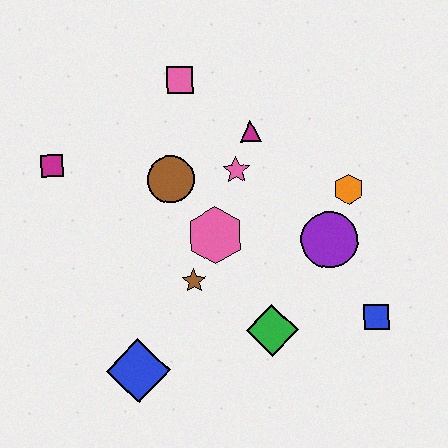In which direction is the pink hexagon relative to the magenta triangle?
The pink hexagon is below the magenta triangle.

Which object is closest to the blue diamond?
The brown star is closest to the blue diamond.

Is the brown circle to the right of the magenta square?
Yes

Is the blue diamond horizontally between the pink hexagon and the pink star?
No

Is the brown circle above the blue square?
Yes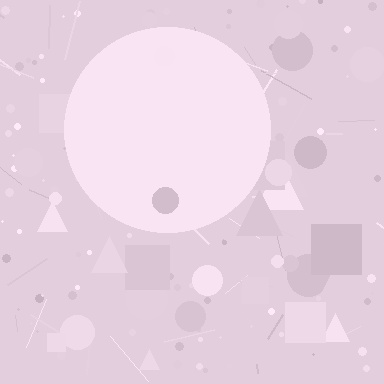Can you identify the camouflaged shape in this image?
The camouflaged shape is a circle.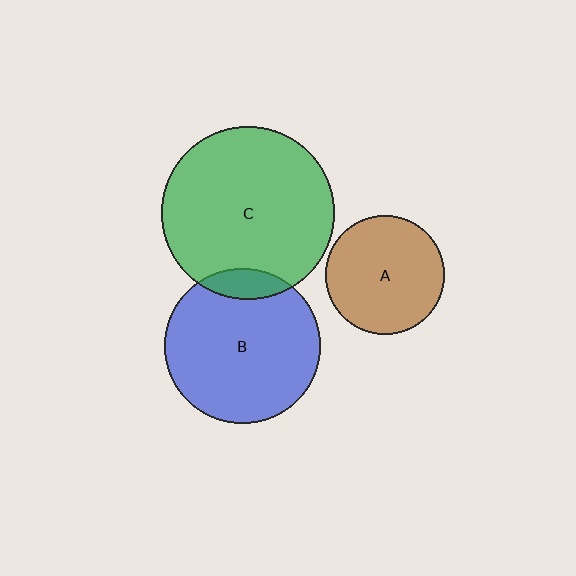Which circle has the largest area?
Circle C (green).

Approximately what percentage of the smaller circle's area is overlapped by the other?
Approximately 10%.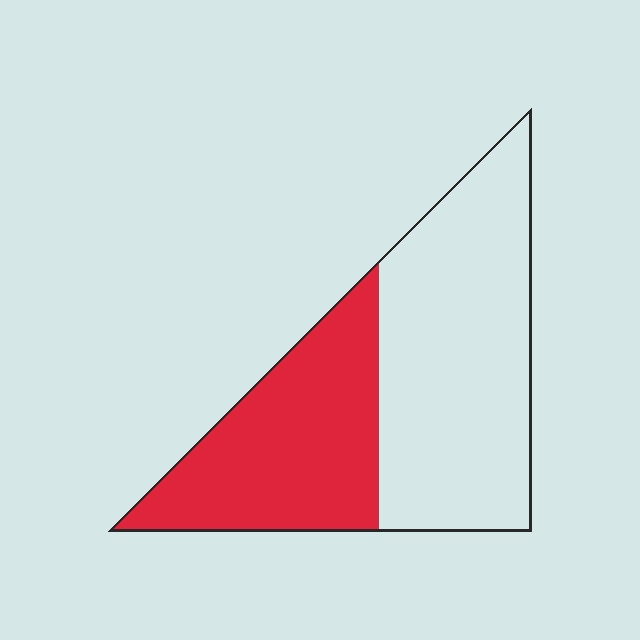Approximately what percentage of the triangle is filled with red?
Approximately 40%.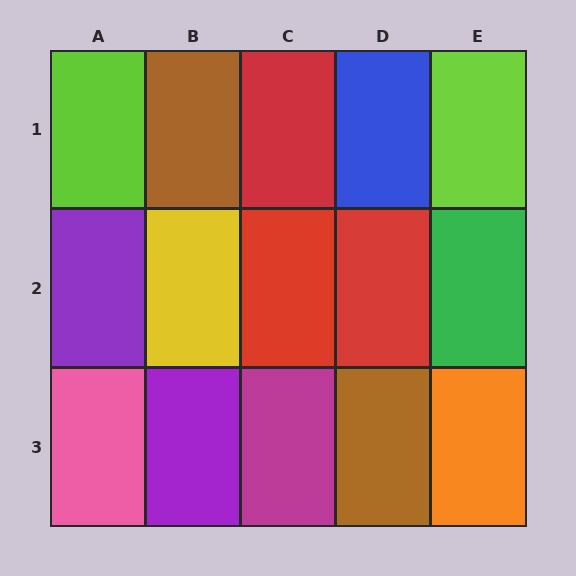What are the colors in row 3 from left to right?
Pink, purple, magenta, brown, orange.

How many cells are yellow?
1 cell is yellow.